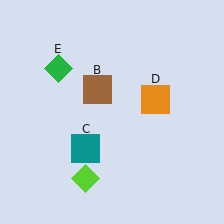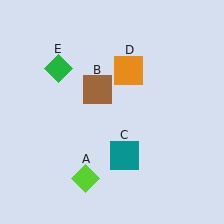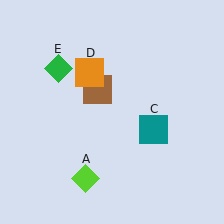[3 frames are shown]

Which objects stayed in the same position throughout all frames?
Lime diamond (object A) and brown square (object B) and green diamond (object E) remained stationary.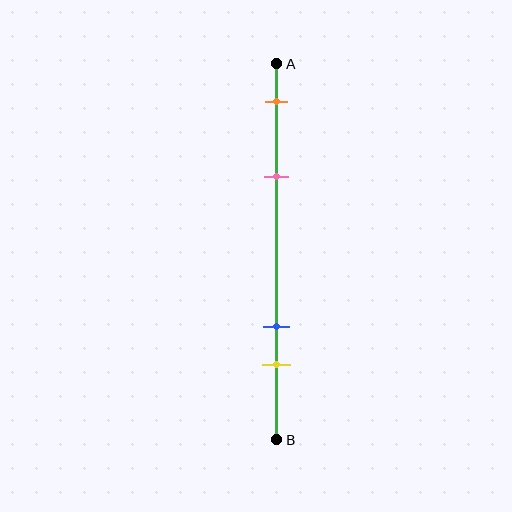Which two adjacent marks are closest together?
The blue and yellow marks are the closest adjacent pair.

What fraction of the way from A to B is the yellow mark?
The yellow mark is approximately 80% (0.8) of the way from A to B.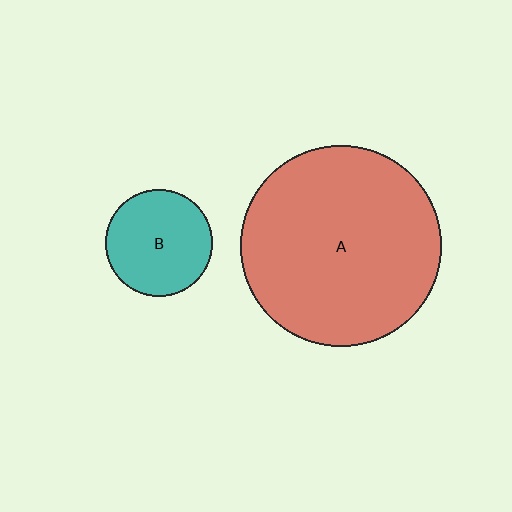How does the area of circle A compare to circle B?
Approximately 3.5 times.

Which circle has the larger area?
Circle A (red).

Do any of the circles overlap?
No, none of the circles overlap.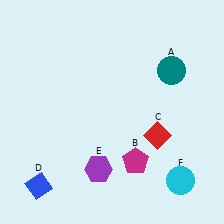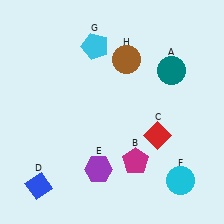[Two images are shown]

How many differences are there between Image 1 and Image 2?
There are 2 differences between the two images.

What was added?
A cyan pentagon (G), a brown circle (H) were added in Image 2.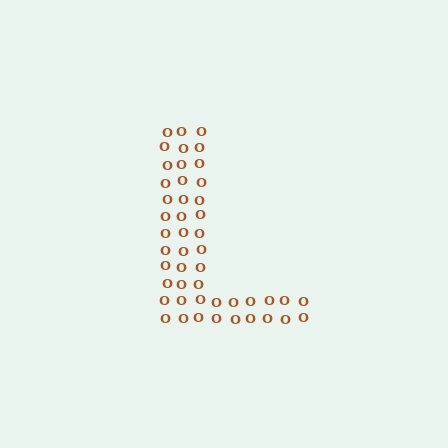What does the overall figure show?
The overall figure shows the letter L.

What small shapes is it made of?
It is made of small letter O's.